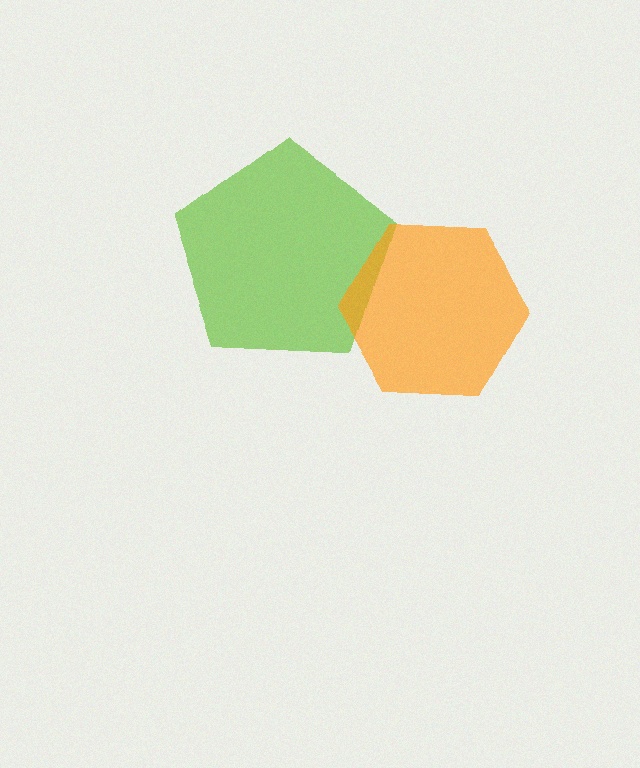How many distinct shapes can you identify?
There are 2 distinct shapes: a lime pentagon, an orange hexagon.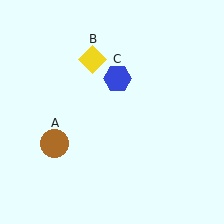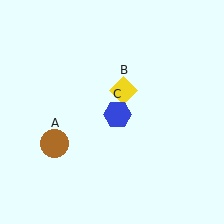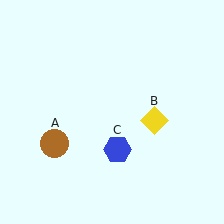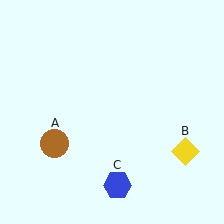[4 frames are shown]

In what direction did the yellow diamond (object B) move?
The yellow diamond (object B) moved down and to the right.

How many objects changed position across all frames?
2 objects changed position: yellow diamond (object B), blue hexagon (object C).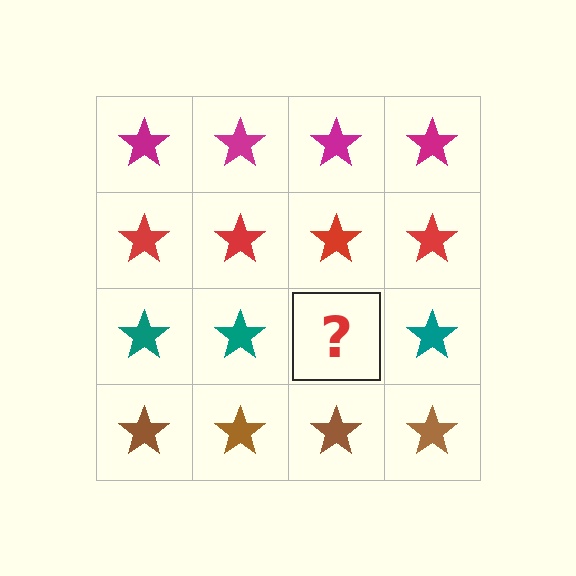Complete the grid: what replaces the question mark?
The question mark should be replaced with a teal star.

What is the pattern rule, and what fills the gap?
The rule is that each row has a consistent color. The gap should be filled with a teal star.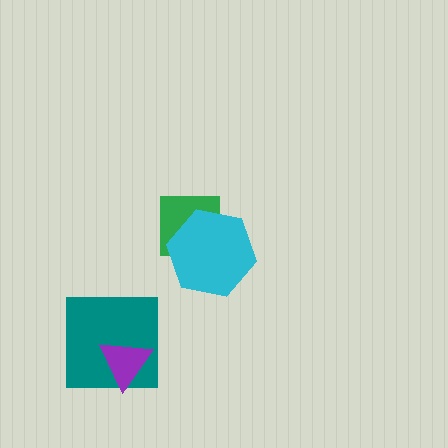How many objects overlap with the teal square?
1 object overlaps with the teal square.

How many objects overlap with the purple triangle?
1 object overlaps with the purple triangle.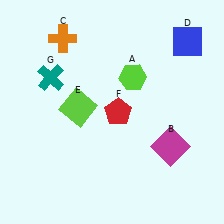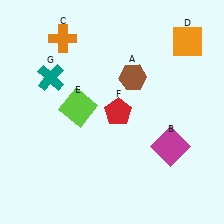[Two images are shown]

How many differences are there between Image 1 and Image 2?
There are 2 differences between the two images.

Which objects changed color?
A changed from lime to brown. D changed from blue to orange.